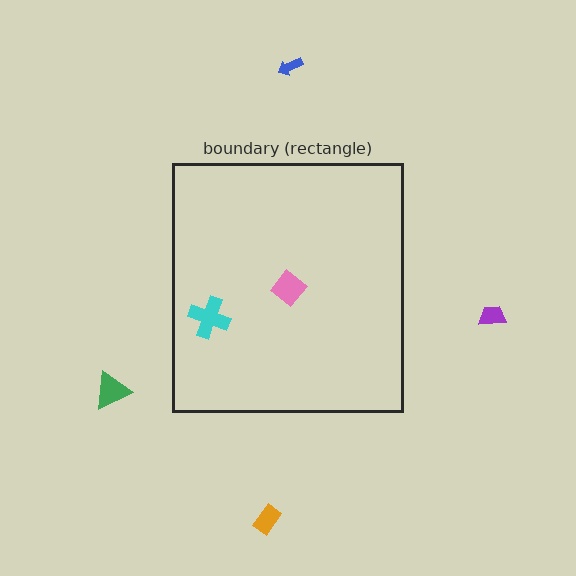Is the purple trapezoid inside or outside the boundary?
Outside.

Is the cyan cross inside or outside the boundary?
Inside.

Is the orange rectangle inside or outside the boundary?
Outside.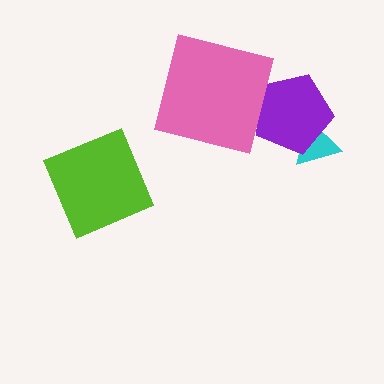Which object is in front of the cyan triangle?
The purple pentagon is in front of the cyan triangle.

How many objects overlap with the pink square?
1 object overlaps with the pink square.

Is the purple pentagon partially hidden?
Yes, it is partially covered by another shape.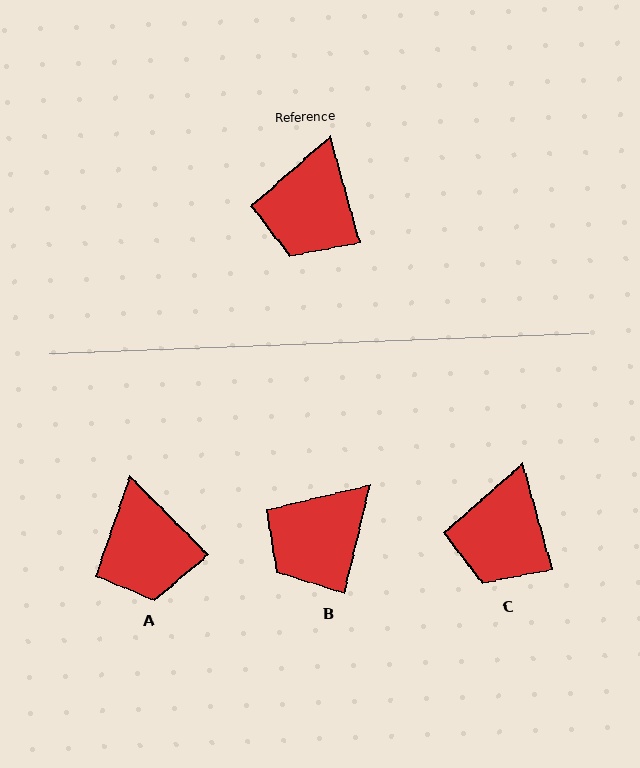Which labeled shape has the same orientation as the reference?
C.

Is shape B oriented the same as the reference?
No, it is off by about 29 degrees.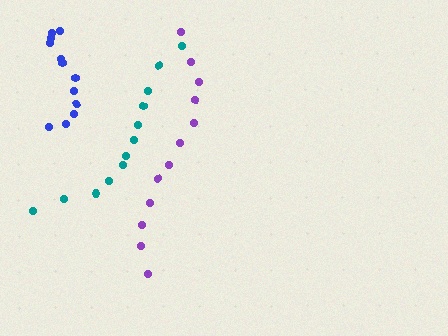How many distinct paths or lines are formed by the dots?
There are 3 distinct paths.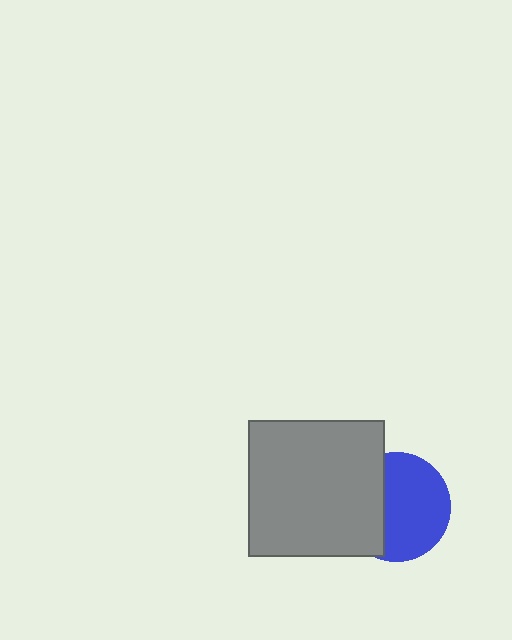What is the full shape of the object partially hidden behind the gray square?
The partially hidden object is a blue circle.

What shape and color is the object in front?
The object in front is a gray square.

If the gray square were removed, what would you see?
You would see the complete blue circle.